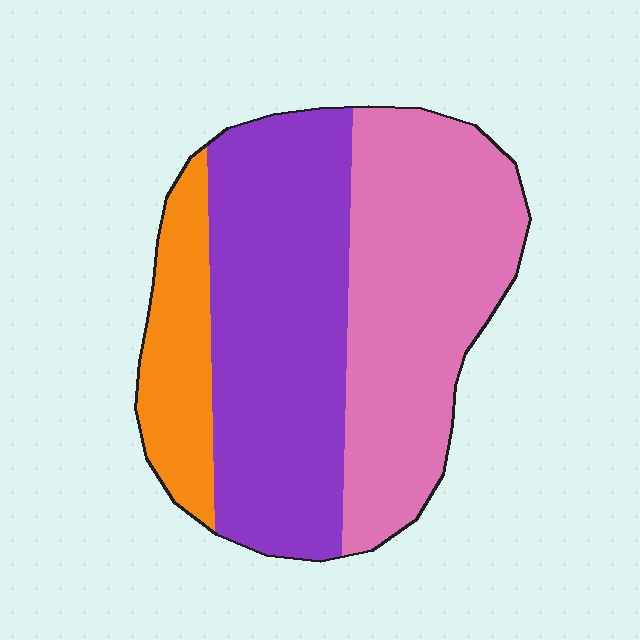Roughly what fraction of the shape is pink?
Pink covers around 40% of the shape.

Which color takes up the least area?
Orange, at roughly 15%.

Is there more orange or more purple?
Purple.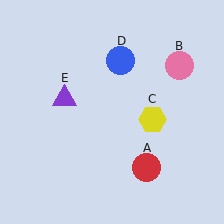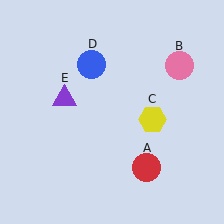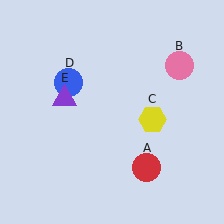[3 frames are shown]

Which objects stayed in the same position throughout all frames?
Red circle (object A) and pink circle (object B) and yellow hexagon (object C) and purple triangle (object E) remained stationary.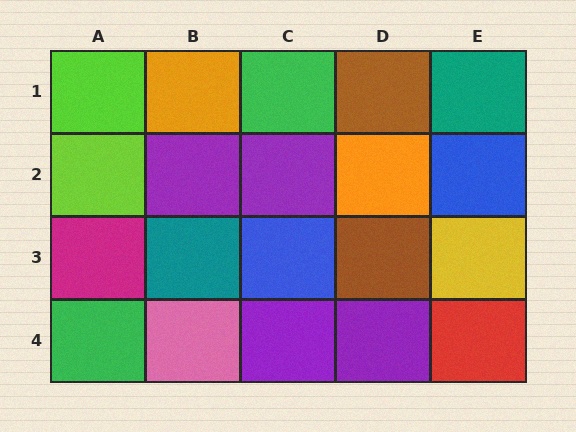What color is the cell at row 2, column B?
Purple.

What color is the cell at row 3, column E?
Yellow.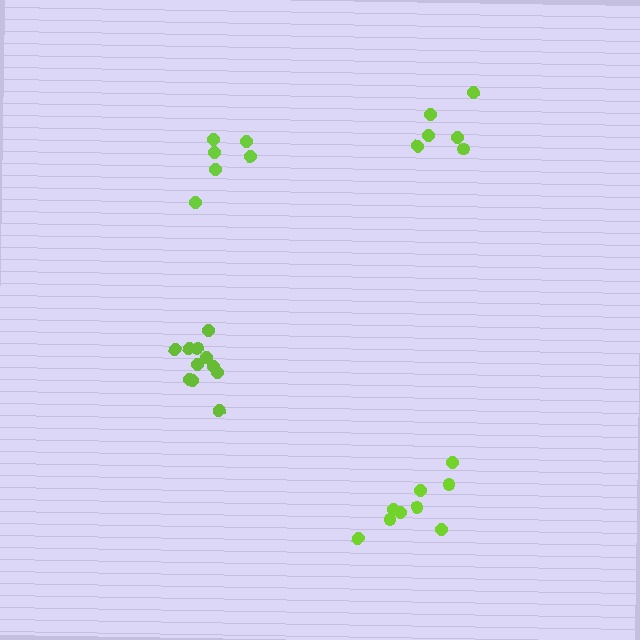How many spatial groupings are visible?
There are 4 spatial groupings.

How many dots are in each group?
Group 1: 6 dots, Group 2: 11 dots, Group 3: 9 dots, Group 4: 6 dots (32 total).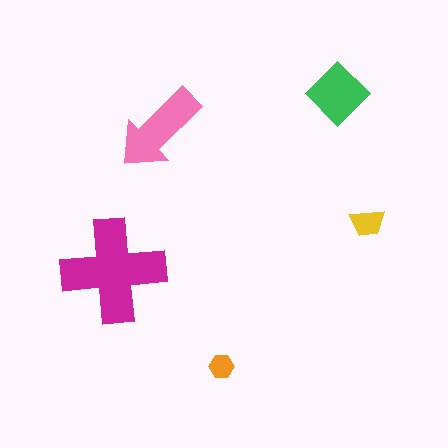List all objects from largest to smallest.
The magenta cross, the pink arrow, the green diamond, the yellow trapezoid, the orange hexagon.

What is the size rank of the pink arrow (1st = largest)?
2nd.